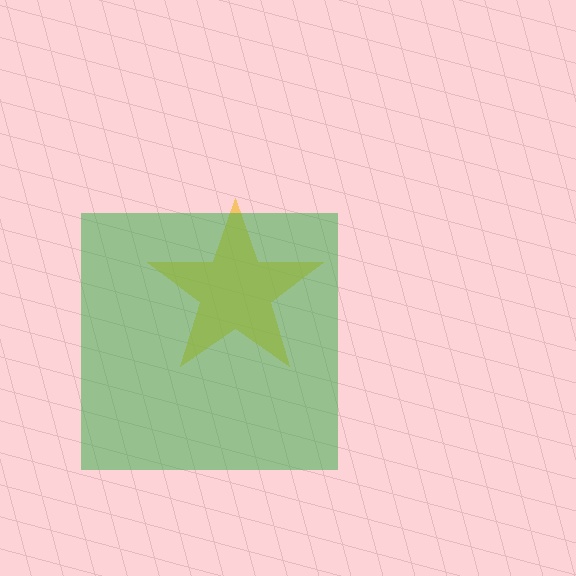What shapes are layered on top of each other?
The layered shapes are: a yellow star, a green square.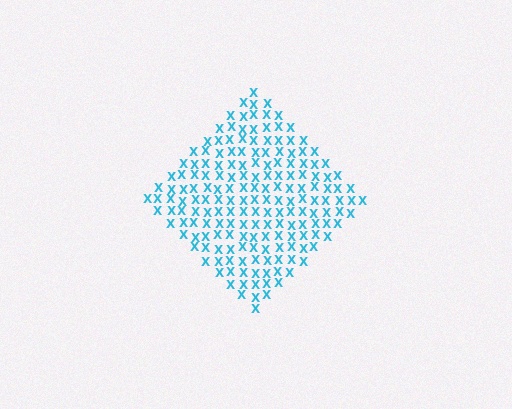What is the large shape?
The large shape is a diamond.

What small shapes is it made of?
It is made of small letter X's.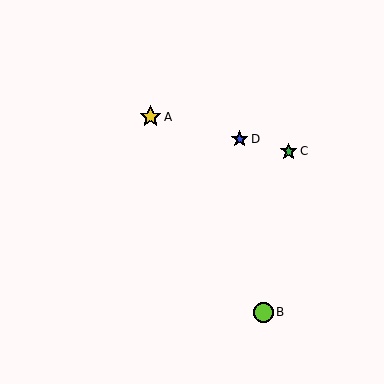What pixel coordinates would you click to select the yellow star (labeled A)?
Click at (151, 117) to select the yellow star A.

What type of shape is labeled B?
Shape B is a lime circle.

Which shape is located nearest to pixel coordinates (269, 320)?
The lime circle (labeled B) at (263, 312) is nearest to that location.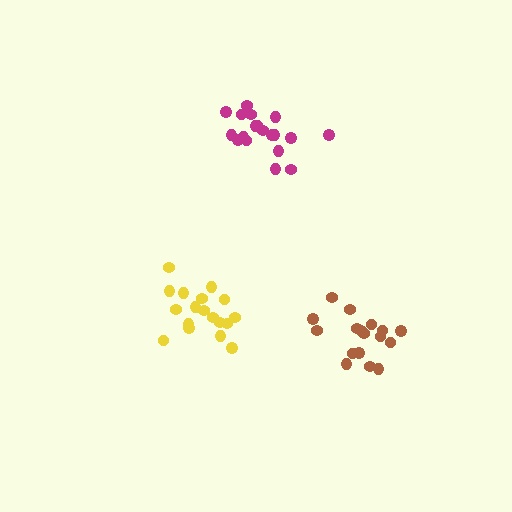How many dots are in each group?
Group 1: 19 dots, Group 2: 18 dots, Group 3: 17 dots (54 total).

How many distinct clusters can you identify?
There are 3 distinct clusters.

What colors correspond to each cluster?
The clusters are colored: magenta, yellow, brown.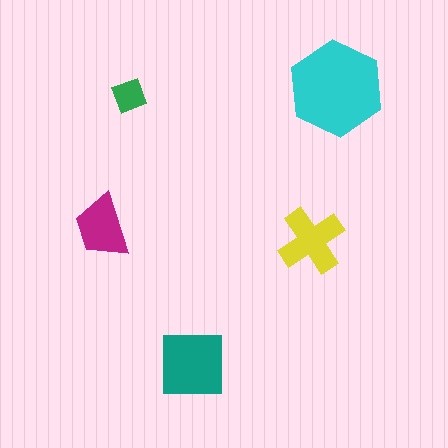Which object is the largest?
The cyan hexagon.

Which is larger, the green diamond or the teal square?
The teal square.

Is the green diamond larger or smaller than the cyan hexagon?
Smaller.